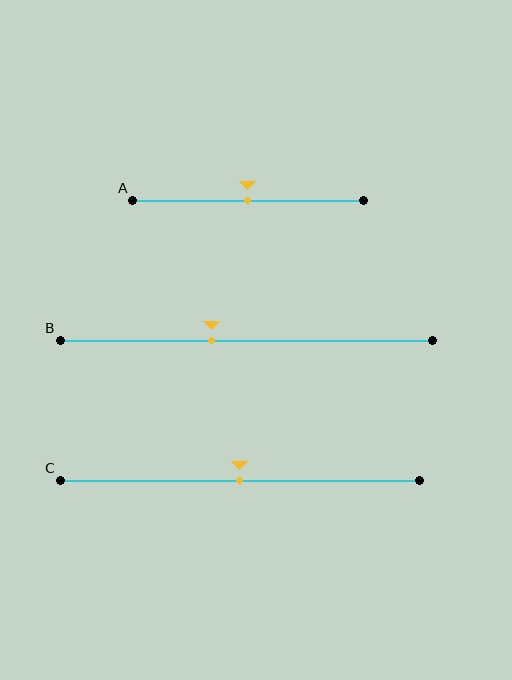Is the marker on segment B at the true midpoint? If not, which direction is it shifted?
No, the marker on segment B is shifted to the left by about 9% of the segment length.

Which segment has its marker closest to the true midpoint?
Segment A has its marker closest to the true midpoint.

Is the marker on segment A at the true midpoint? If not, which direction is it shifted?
Yes, the marker on segment A is at the true midpoint.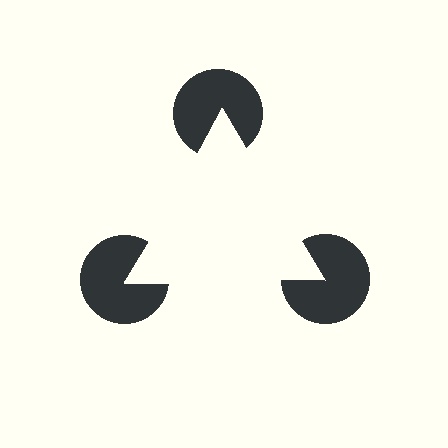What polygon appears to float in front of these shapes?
An illusory triangle — its edges are inferred from the aligned wedge cuts in the pac-man discs, not physically drawn.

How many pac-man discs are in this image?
There are 3 — one at each vertex of the illusory triangle.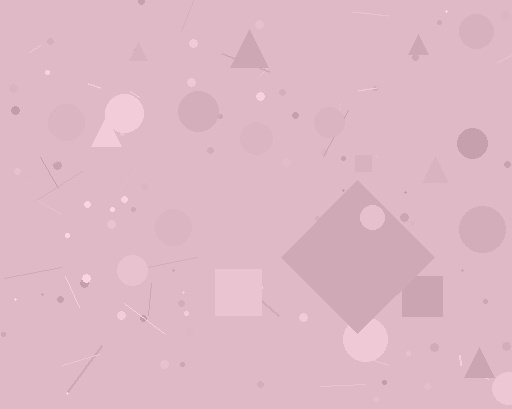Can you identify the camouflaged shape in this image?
The camouflaged shape is a diamond.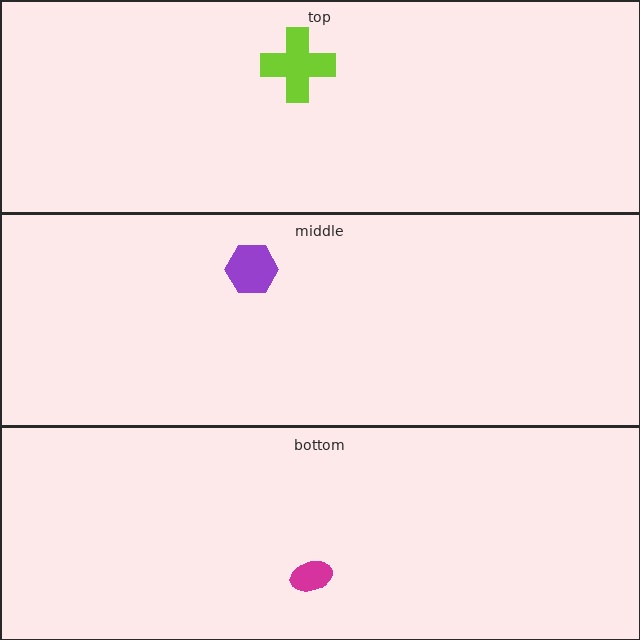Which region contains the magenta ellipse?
The bottom region.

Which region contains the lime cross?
The top region.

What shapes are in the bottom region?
The magenta ellipse.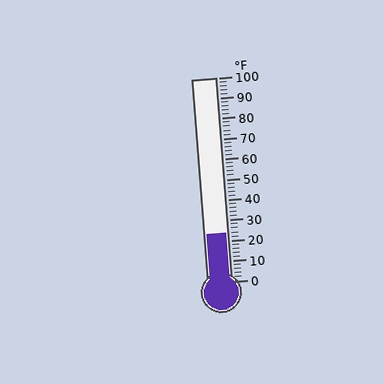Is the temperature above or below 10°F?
The temperature is above 10°F.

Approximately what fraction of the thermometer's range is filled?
The thermometer is filled to approximately 25% of its range.